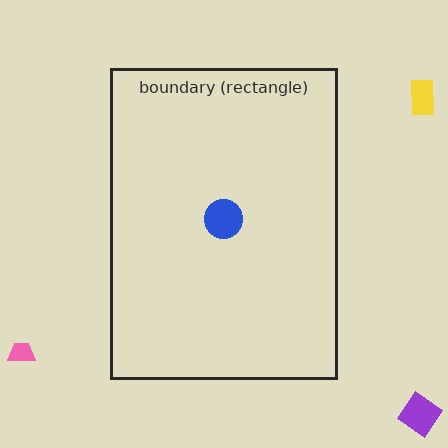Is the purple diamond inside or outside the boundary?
Outside.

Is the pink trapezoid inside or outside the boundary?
Outside.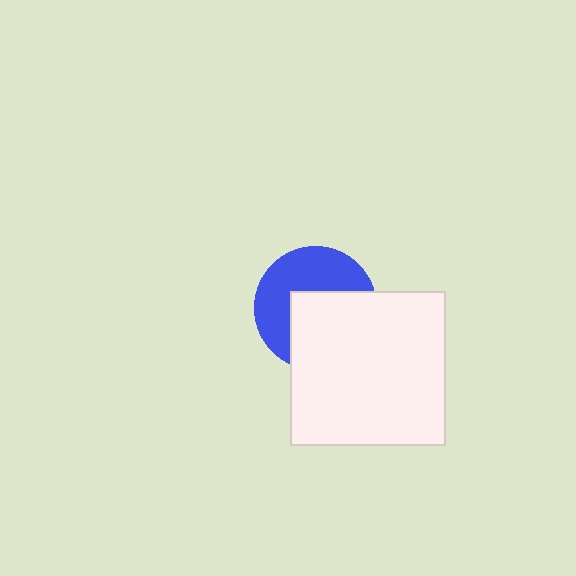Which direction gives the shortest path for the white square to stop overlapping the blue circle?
Moving toward the lower-right gives the shortest separation.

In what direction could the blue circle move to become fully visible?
The blue circle could move toward the upper-left. That would shift it out from behind the white square entirely.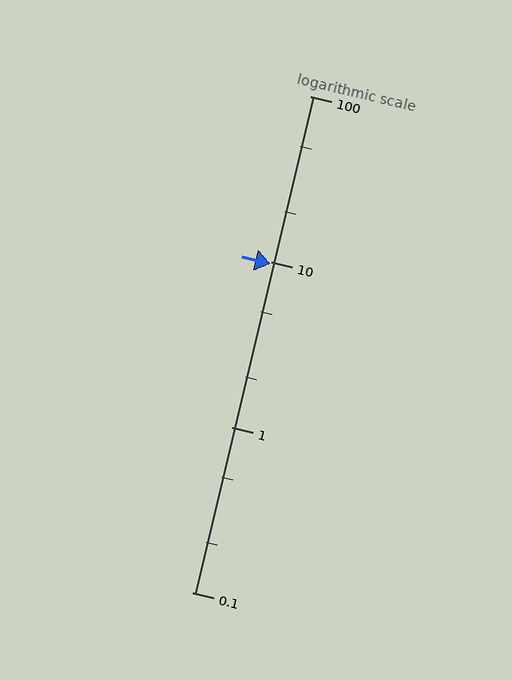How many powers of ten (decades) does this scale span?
The scale spans 3 decades, from 0.1 to 100.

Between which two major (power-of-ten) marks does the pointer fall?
The pointer is between 1 and 10.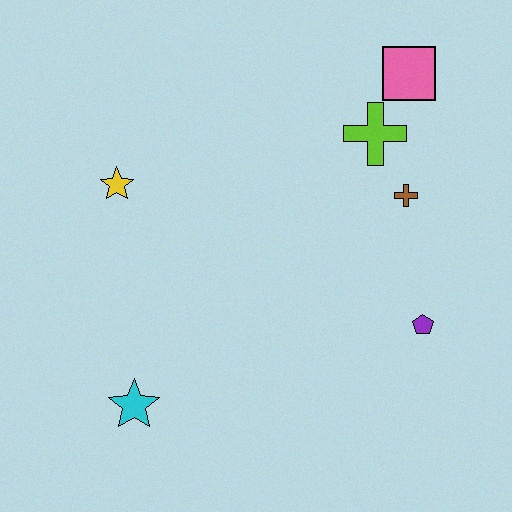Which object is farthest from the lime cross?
The cyan star is farthest from the lime cross.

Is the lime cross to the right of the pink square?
No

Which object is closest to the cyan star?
The yellow star is closest to the cyan star.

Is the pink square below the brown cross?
No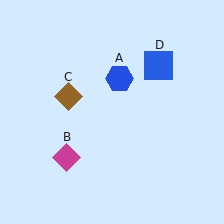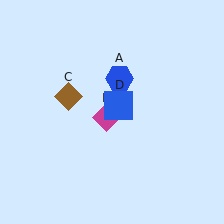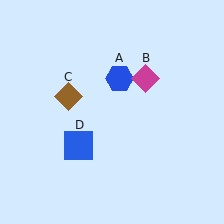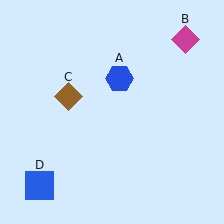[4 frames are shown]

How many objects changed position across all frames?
2 objects changed position: magenta diamond (object B), blue square (object D).